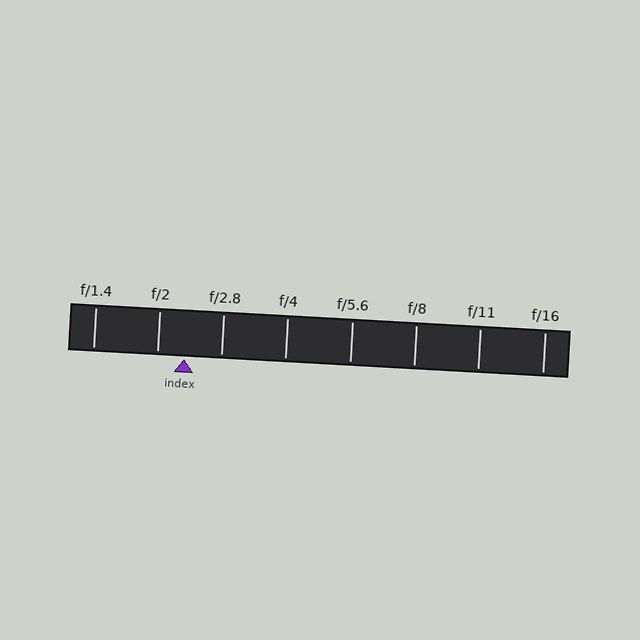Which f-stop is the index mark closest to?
The index mark is closest to f/2.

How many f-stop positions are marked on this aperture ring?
There are 8 f-stop positions marked.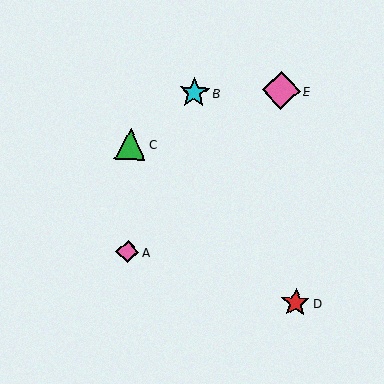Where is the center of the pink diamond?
The center of the pink diamond is at (281, 91).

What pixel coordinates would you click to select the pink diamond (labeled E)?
Click at (281, 91) to select the pink diamond E.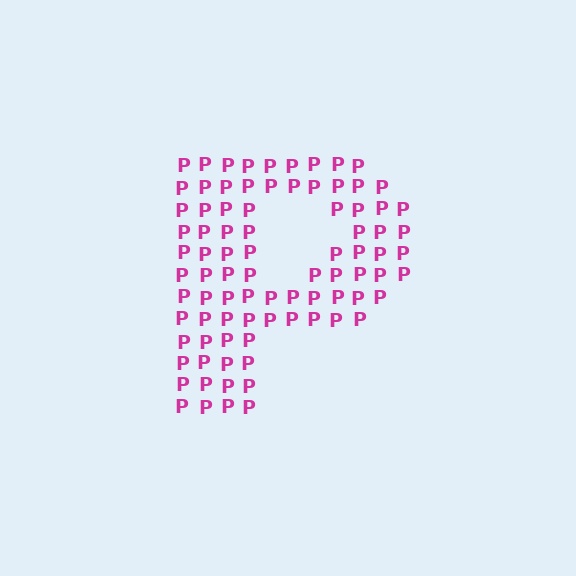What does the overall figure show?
The overall figure shows the letter P.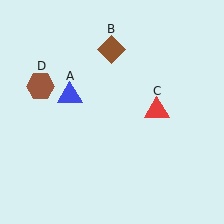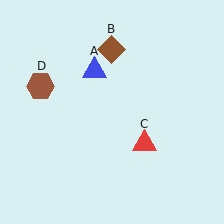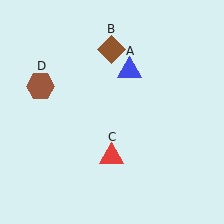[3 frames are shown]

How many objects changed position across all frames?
2 objects changed position: blue triangle (object A), red triangle (object C).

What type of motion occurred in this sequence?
The blue triangle (object A), red triangle (object C) rotated clockwise around the center of the scene.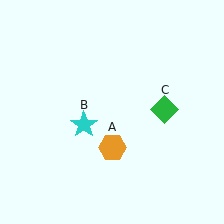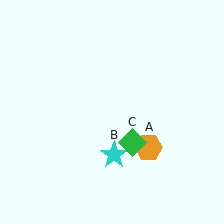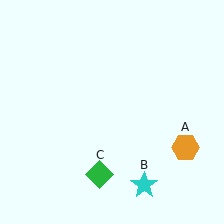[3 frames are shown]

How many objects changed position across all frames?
3 objects changed position: orange hexagon (object A), cyan star (object B), green diamond (object C).